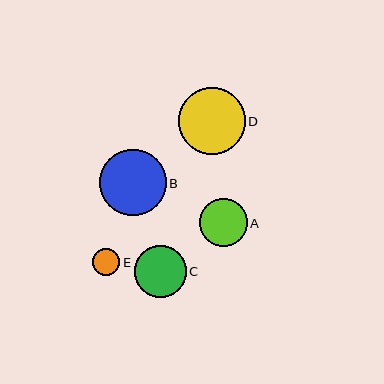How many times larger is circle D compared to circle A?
Circle D is approximately 1.4 times the size of circle A.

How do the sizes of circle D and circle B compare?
Circle D and circle B are approximately the same size.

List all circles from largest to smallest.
From largest to smallest: D, B, C, A, E.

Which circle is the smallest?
Circle E is the smallest with a size of approximately 27 pixels.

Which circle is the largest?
Circle D is the largest with a size of approximately 67 pixels.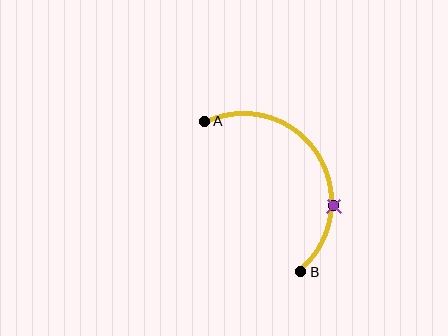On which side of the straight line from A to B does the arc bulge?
The arc bulges to the right of the straight line connecting A and B.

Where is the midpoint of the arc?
The arc midpoint is the point on the curve farthest from the straight line joining A and B. It sits to the right of that line.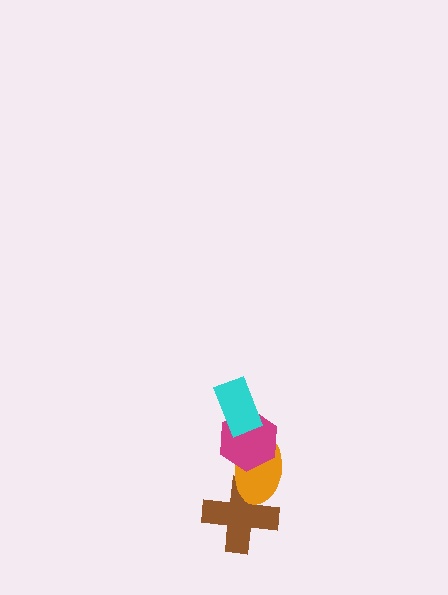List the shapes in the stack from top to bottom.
From top to bottom: the cyan rectangle, the magenta hexagon, the orange ellipse, the brown cross.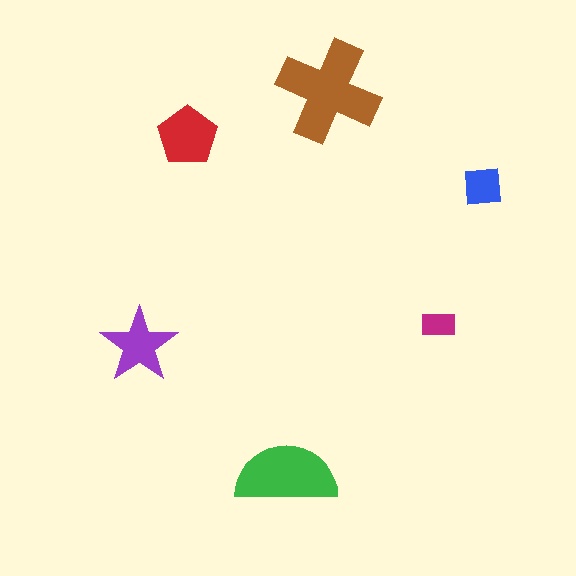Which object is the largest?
The brown cross.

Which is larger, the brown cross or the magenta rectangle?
The brown cross.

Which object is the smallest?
The magenta rectangle.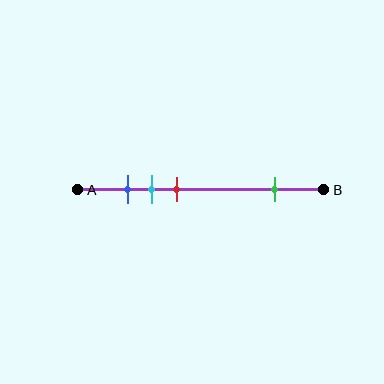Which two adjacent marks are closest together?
The blue and cyan marks are the closest adjacent pair.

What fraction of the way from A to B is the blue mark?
The blue mark is approximately 20% (0.2) of the way from A to B.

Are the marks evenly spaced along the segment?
No, the marks are not evenly spaced.